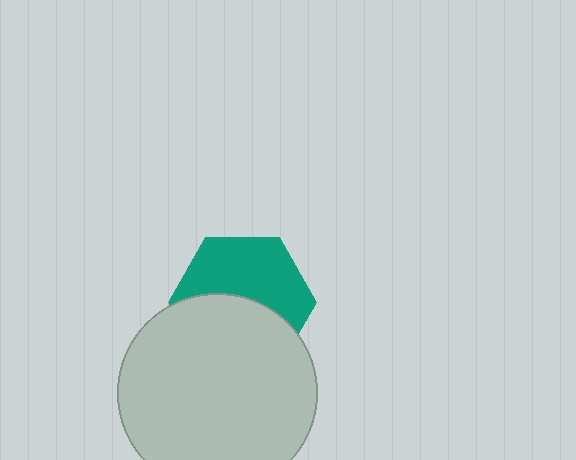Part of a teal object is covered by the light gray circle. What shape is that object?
It is a hexagon.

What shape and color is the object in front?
The object in front is a light gray circle.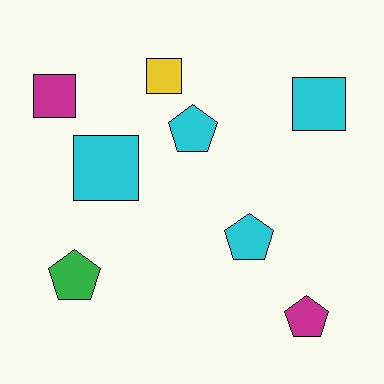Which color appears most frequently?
Cyan, with 4 objects.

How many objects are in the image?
There are 8 objects.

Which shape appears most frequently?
Pentagon, with 4 objects.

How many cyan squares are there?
There are 2 cyan squares.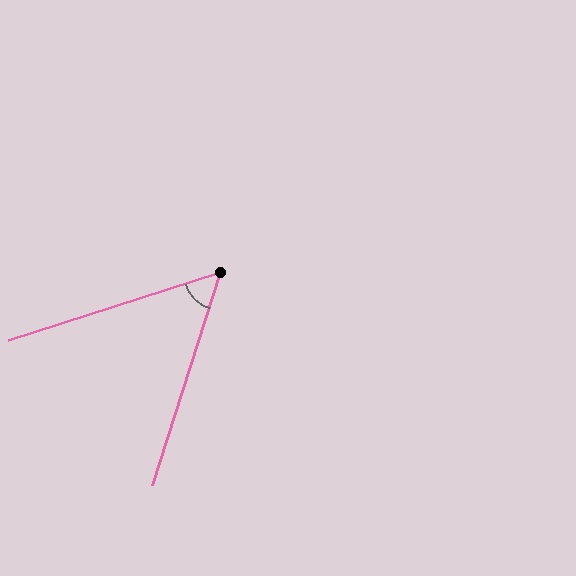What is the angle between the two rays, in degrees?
Approximately 54 degrees.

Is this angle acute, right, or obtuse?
It is acute.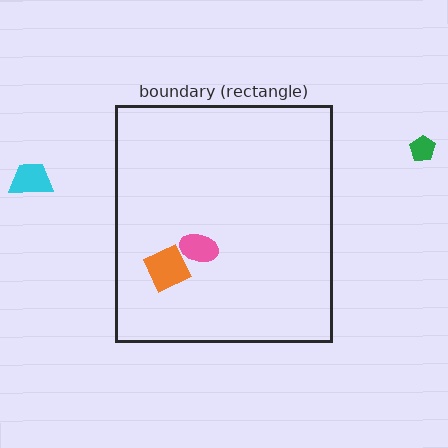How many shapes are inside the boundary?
2 inside, 2 outside.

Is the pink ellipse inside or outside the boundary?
Inside.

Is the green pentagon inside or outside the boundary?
Outside.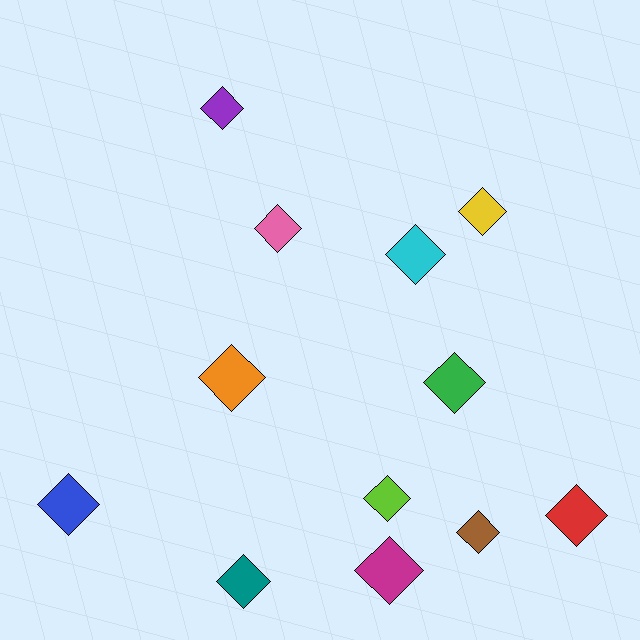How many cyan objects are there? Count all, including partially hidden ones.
There is 1 cyan object.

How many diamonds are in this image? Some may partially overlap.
There are 12 diamonds.